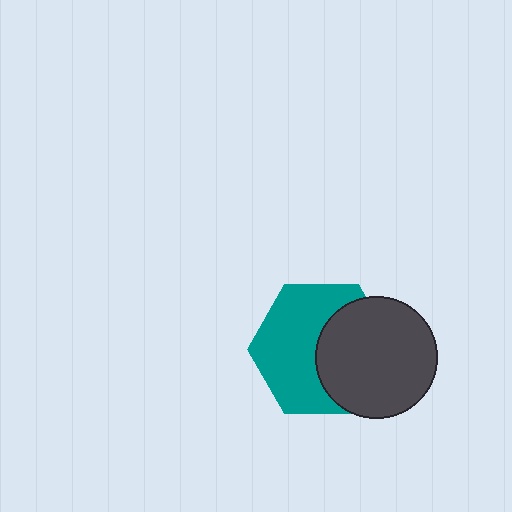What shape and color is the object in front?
The object in front is a dark gray circle.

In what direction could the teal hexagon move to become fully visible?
The teal hexagon could move left. That would shift it out from behind the dark gray circle entirely.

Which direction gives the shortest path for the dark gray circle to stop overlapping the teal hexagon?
Moving right gives the shortest separation.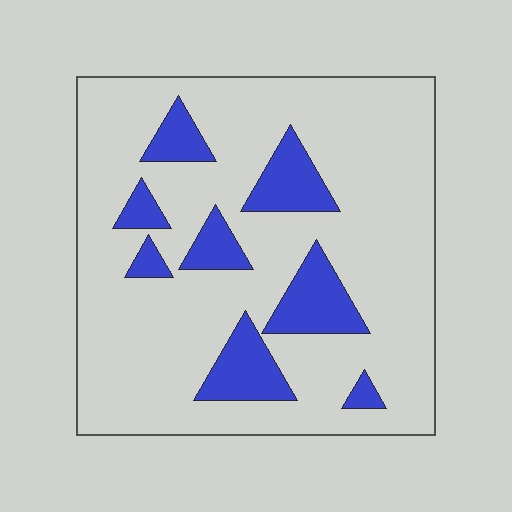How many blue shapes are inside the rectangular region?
8.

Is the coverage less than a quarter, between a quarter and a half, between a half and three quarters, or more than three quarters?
Less than a quarter.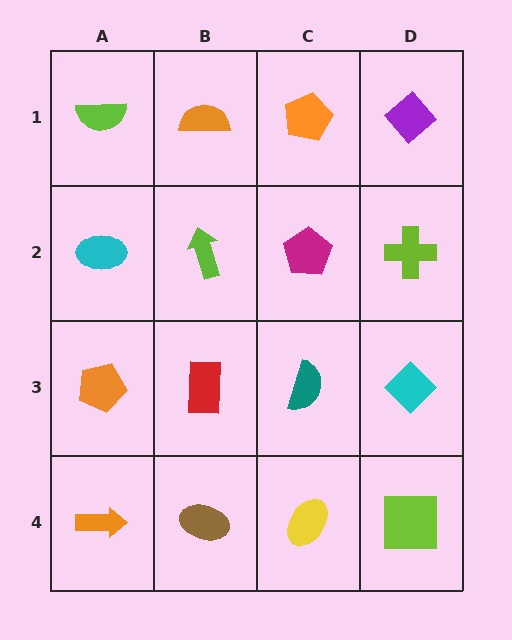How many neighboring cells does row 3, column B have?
4.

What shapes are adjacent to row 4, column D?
A cyan diamond (row 3, column D), a yellow ellipse (row 4, column C).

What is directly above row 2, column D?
A purple diamond.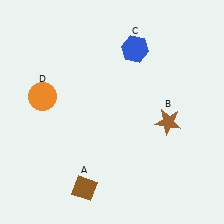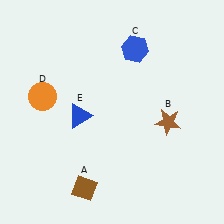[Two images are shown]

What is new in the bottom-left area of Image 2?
A blue triangle (E) was added in the bottom-left area of Image 2.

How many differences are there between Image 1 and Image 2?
There is 1 difference between the two images.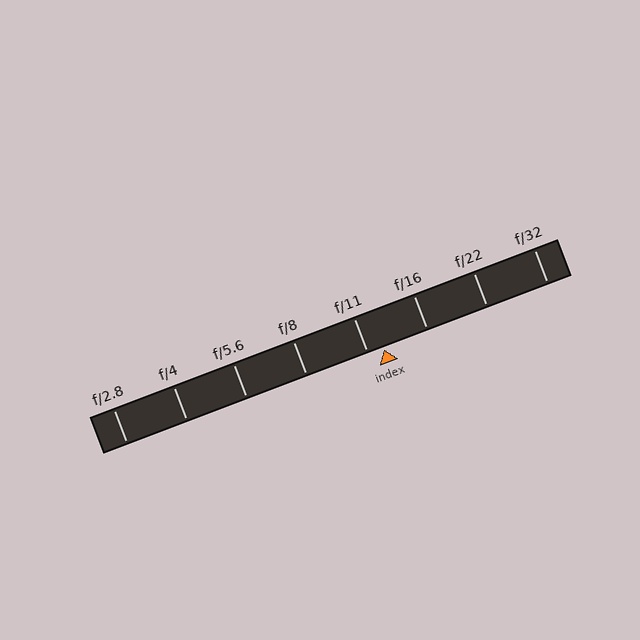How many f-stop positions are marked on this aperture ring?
There are 8 f-stop positions marked.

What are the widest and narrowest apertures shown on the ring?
The widest aperture shown is f/2.8 and the narrowest is f/32.